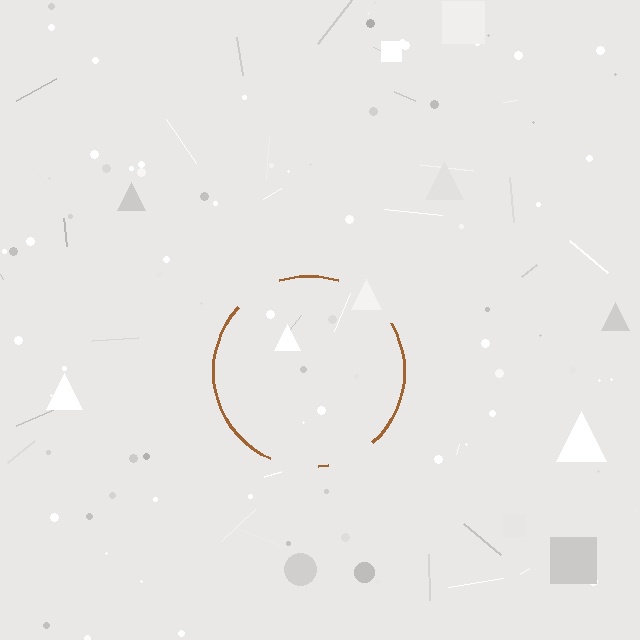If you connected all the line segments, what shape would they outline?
They would outline a circle.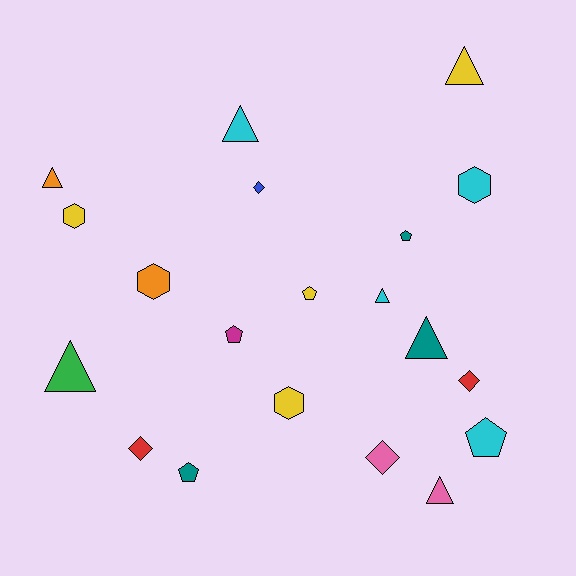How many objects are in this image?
There are 20 objects.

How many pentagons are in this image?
There are 5 pentagons.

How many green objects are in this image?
There is 1 green object.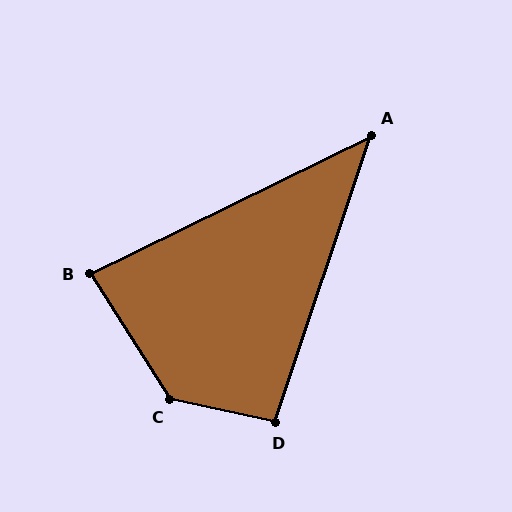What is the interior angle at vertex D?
Approximately 96 degrees (obtuse).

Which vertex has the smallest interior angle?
A, at approximately 45 degrees.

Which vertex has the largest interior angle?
C, at approximately 135 degrees.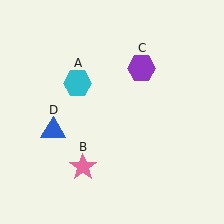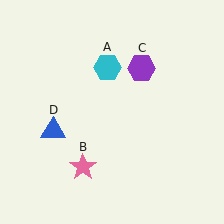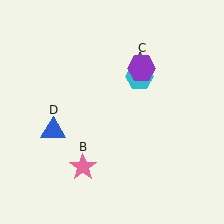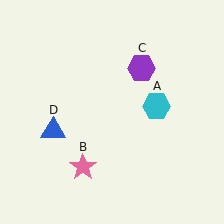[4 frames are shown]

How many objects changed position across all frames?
1 object changed position: cyan hexagon (object A).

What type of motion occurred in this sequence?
The cyan hexagon (object A) rotated clockwise around the center of the scene.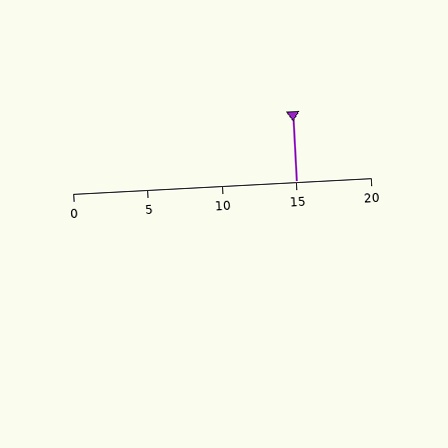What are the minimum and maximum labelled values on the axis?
The axis runs from 0 to 20.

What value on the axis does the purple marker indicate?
The marker indicates approximately 15.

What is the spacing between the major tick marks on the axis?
The major ticks are spaced 5 apart.